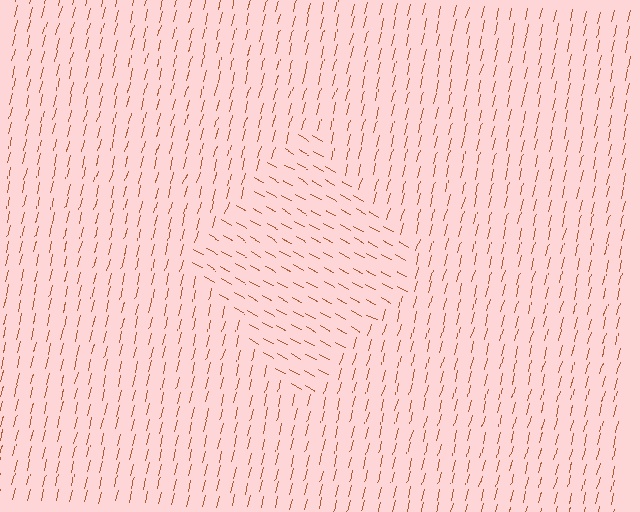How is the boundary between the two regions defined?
The boundary is defined purely by a change in line orientation (approximately 75 degrees difference). All lines are the same color and thickness.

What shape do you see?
I see a diamond.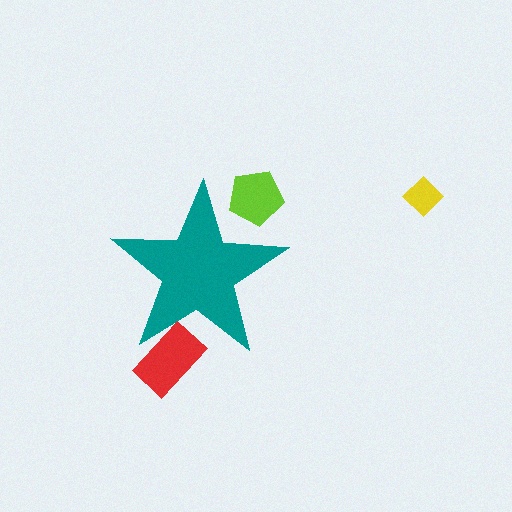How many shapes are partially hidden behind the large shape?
2 shapes are partially hidden.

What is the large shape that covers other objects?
A teal star.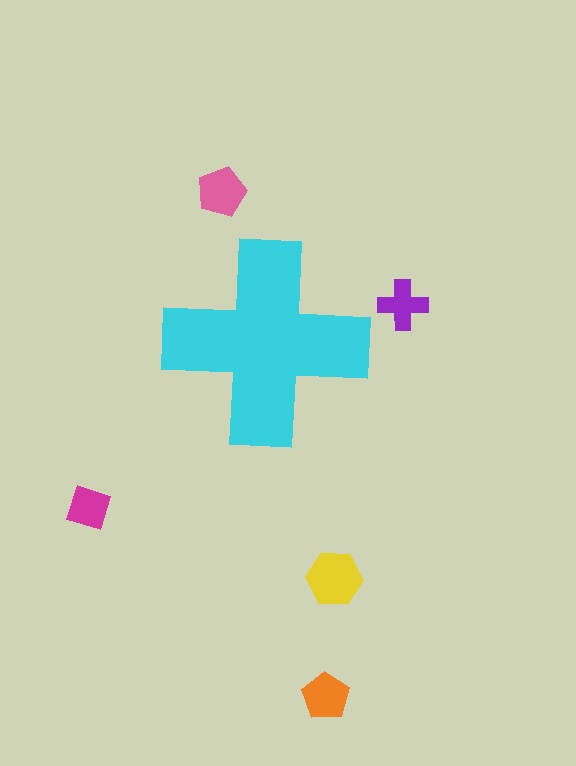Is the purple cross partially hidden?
No, the purple cross is fully visible.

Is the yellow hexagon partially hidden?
No, the yellow hexagon is fully visible.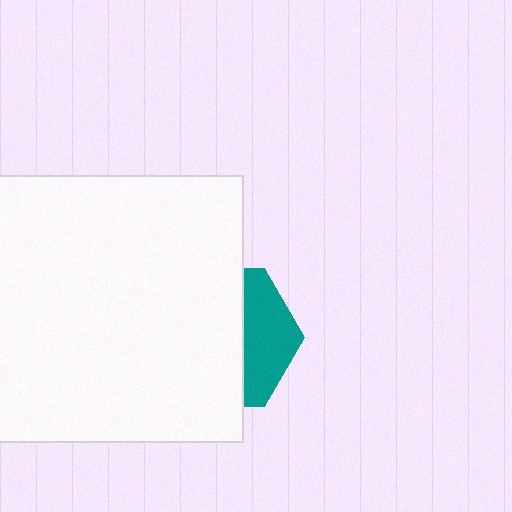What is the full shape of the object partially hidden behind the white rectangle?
The partially hidden object is a teal hexagon.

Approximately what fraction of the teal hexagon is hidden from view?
Roughly 66% of the teal hexagon is hidden behind the white rectangle.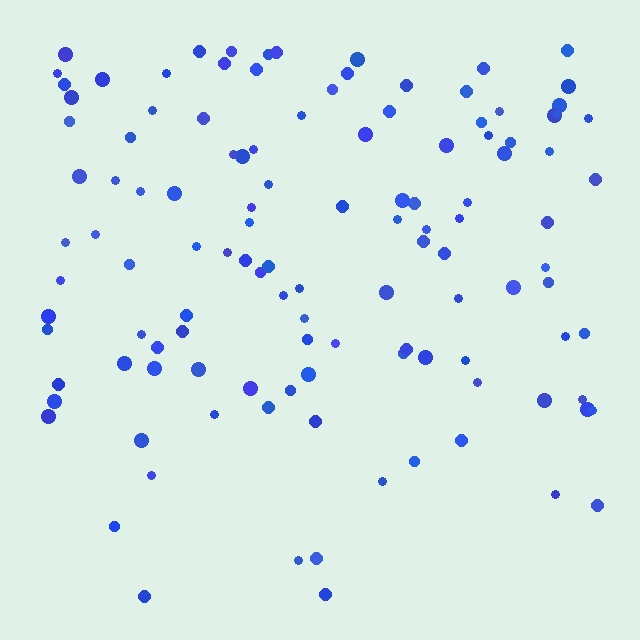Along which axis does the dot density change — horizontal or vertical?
Vertical.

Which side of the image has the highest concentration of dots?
The top.